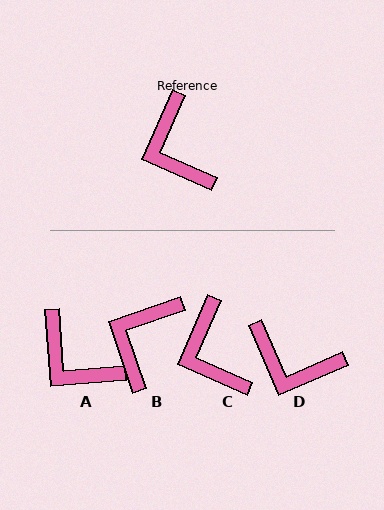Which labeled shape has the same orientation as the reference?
C.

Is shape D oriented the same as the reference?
No, it is off by about 47 degrees.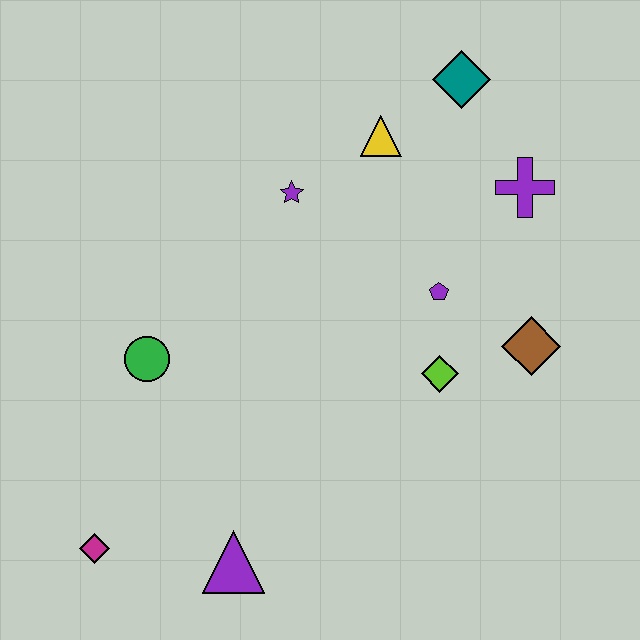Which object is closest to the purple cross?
The teal diamond is closest to the purple cross.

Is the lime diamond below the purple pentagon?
Yes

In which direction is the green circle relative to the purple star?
The green circle is below the purple star.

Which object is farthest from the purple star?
The magenta diamond is farthest from the purple star.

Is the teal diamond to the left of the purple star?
No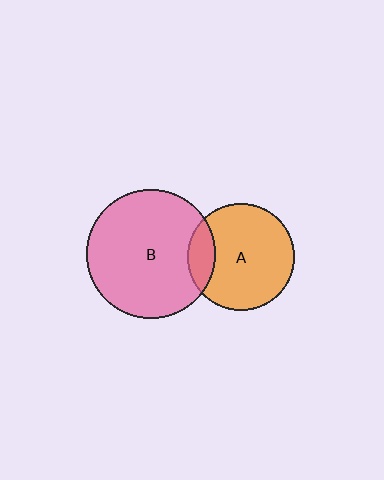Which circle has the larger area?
Circle B (pink).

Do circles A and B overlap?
Yes.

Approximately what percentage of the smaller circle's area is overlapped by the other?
Approximately 15%.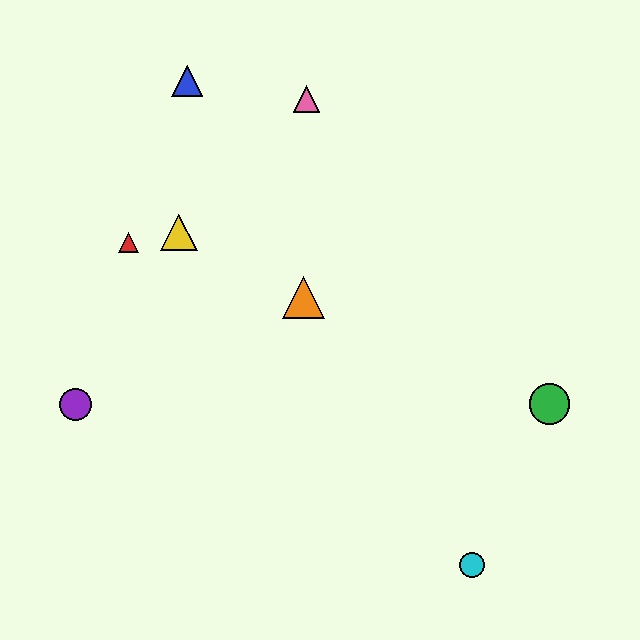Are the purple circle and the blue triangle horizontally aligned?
No, the purple circle is at y≈404 and the blue triangle is at y≈81.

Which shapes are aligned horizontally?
The green circle, the purple circle are aligned horizontally.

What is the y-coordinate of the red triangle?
The red triangle is at y≈242.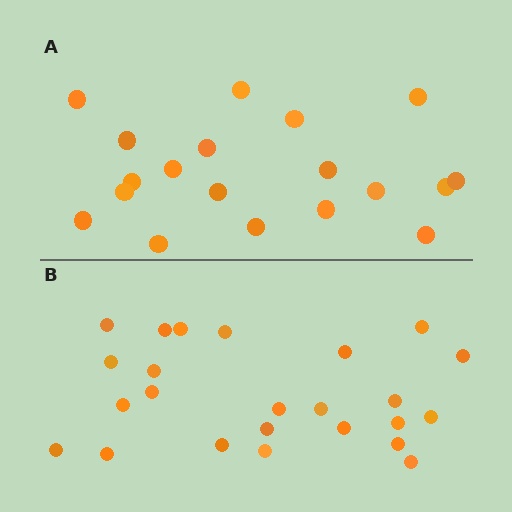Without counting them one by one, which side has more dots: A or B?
Region B (the bottom region) has more dots.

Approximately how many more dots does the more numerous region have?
Region B has about 5 more dots than region A.